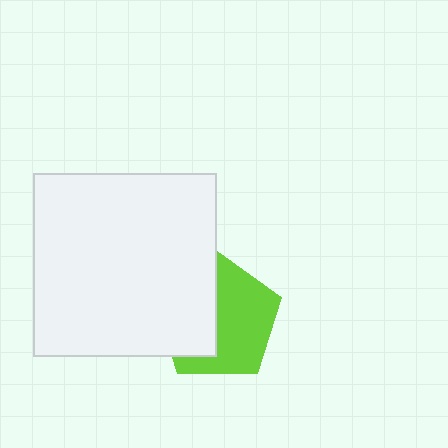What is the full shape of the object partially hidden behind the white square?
The partially hidden object is a lime pentagon.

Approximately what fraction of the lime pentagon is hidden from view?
Roughly 44% of the lime pentagon is hidden behind the white square.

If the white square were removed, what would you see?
You would see the complete lime pentagon.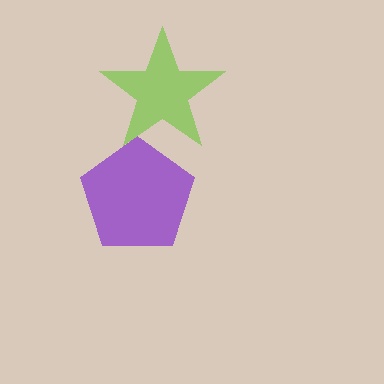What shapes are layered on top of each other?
The layered shapes are: a lime star, a purple pentagon.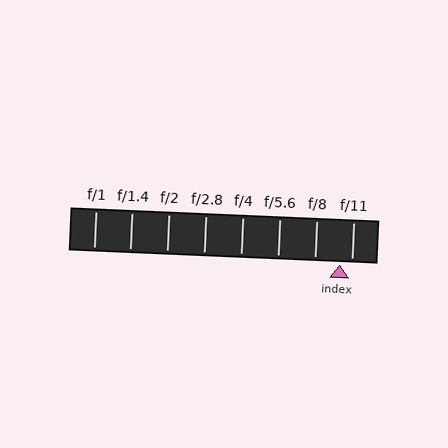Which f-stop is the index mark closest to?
The index mark is closest to f/11.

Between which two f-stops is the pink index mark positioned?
The index mark is between f/8 and f/11.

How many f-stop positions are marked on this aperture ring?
There are 8 f-stop positions marked.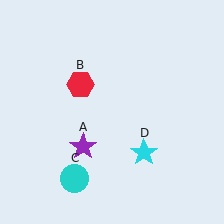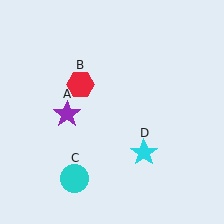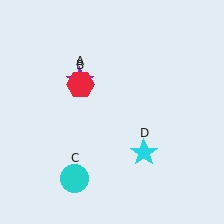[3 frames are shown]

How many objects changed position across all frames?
1 object changed position: purple star (object A).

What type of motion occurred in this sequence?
The purple star (object A) rotated clockwise around the center of the scene.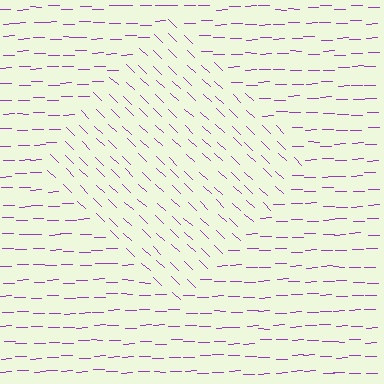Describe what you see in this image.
The image is filled with small purple line segments. A diamond region in the image has lines oriented differently from the surrounding lines, creating a visible texture boundary.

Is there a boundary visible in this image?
Yes, there is a texture boundary formed by a change in line orientation.